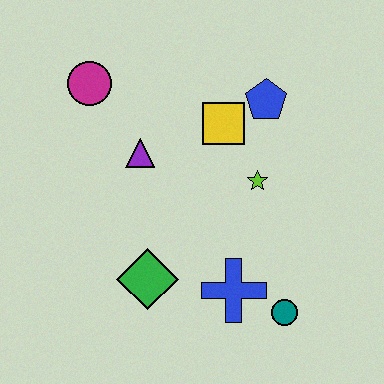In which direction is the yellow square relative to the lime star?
The yellow square is above the lime star.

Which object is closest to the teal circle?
The blue cross is closest to the teal circle.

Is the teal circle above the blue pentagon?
No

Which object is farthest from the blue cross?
The magenta circle is farthest from the blue cross.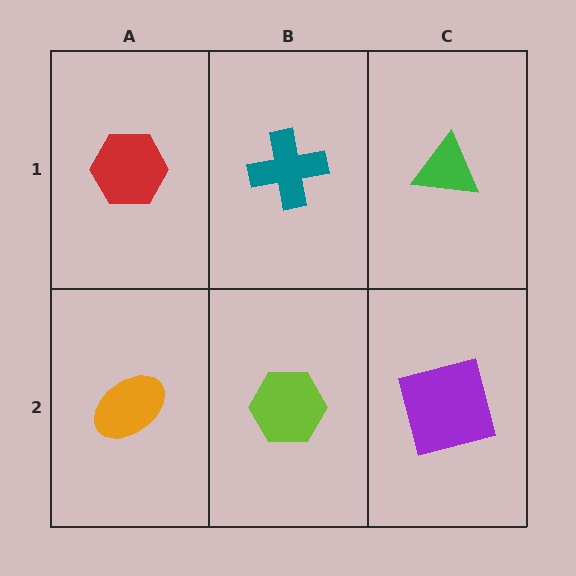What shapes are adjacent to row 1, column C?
A purple square (row 2, column C), a teal cross (row 1, column B).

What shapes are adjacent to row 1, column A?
An orange ellipse (row 2, column A), a teal cross (row 1, column B).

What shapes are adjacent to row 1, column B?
A lime hexagon (row 2, column B), a red hexagon (row 1, column A), a green triangle (row 1, column C).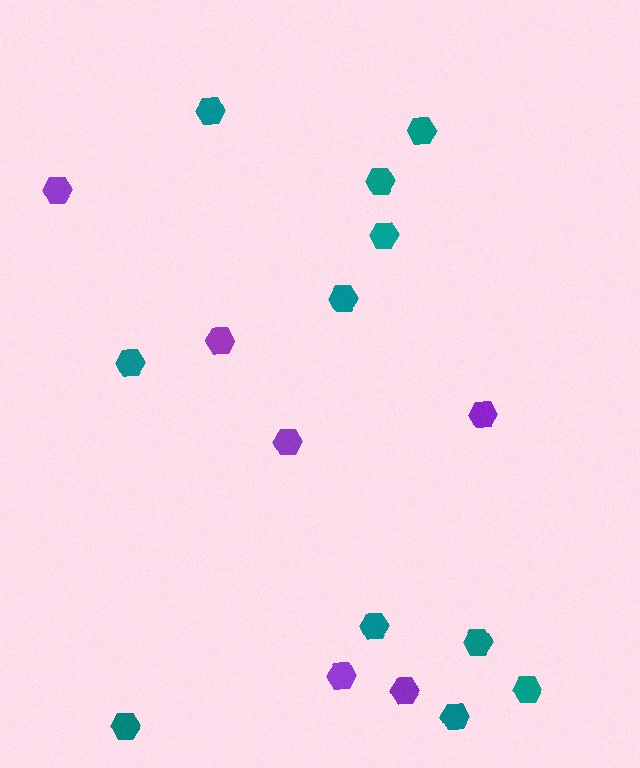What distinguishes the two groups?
There are 2 groups: one group of teal hexagons (11) and one group of purple hexagons (6).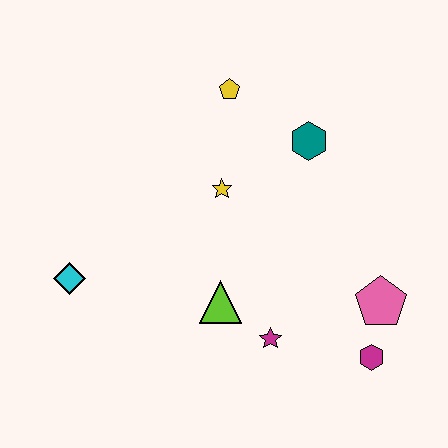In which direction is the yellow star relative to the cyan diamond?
The yellow star is to the right of the cyan diamond.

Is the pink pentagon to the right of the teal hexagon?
Yes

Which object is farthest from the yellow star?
The magenta hexagon is farthest from the yellow star.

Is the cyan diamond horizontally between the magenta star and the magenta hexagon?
No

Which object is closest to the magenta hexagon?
The pink pentagon is closest to the magenta hexagon.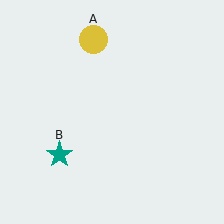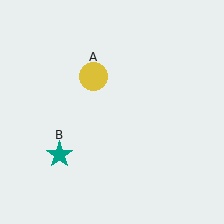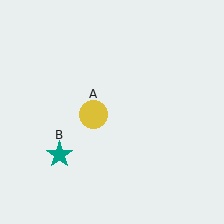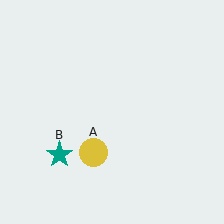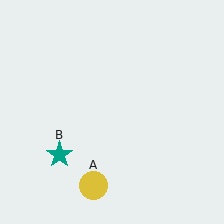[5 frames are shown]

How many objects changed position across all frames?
1 object changed position: yellow circle (object A).